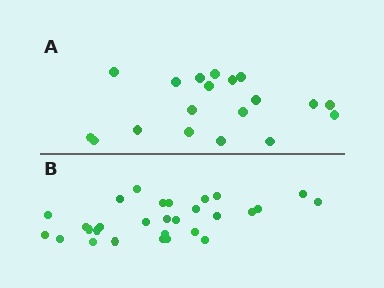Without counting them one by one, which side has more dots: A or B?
Region B (the bottom region) has more dots.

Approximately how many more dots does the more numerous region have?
Region B has roughly 10 or so more dots than region A.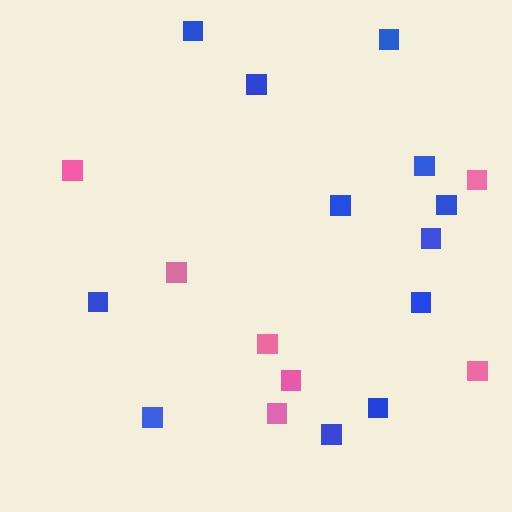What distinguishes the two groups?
There are 2 groups: one group of blue squares (12) and one group of pink squares (7).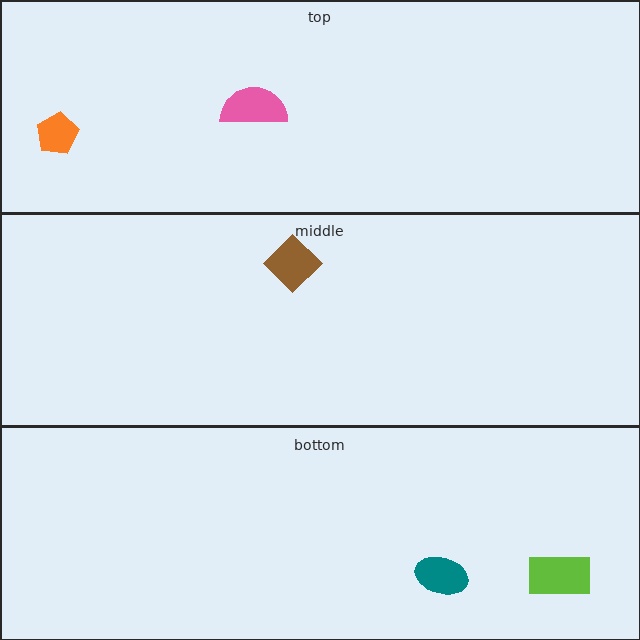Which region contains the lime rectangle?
The bottom region.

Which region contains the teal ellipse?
The bottom region.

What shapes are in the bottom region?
The lime rectangle, the teal ellipse.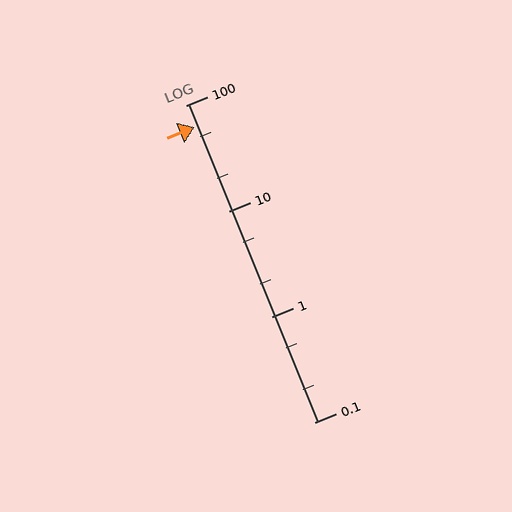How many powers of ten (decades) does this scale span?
The scale spans 3 decades, from 0.1 to 100.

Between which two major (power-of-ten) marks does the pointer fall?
The pointer is between 10 and 100.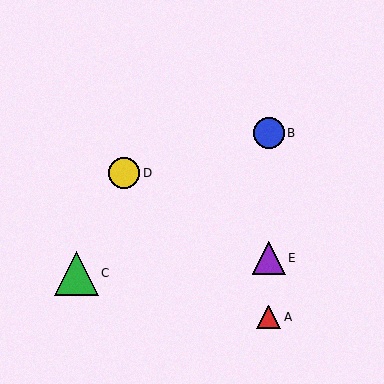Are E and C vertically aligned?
No, E is at x≈269 and C is at x≈76.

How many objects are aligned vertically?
3 objects (A, B, E) are aligned vertically.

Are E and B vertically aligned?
Yes, both are at x≈269.